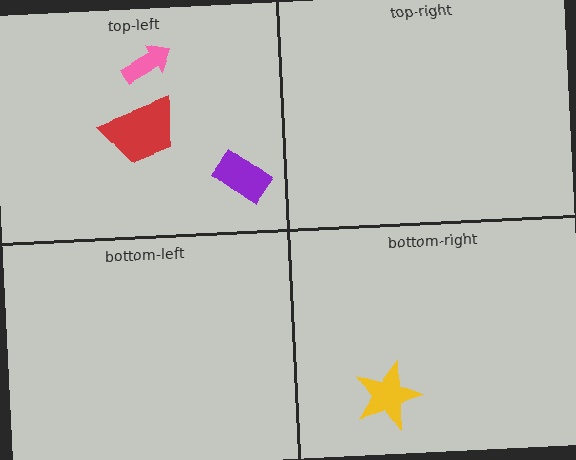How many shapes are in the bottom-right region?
1.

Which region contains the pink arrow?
The top-left region.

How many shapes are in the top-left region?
3.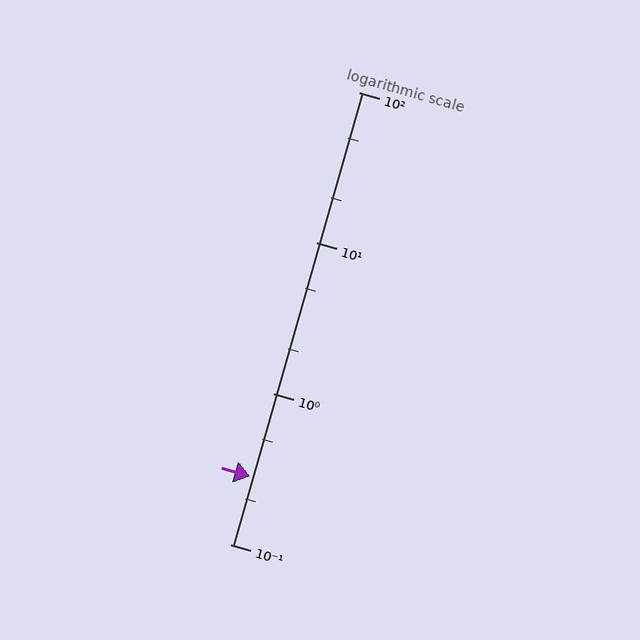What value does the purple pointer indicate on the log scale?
The pointer indicates approximately 0.28.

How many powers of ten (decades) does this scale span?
The scale spans 3 decades, from 0.1 to 100.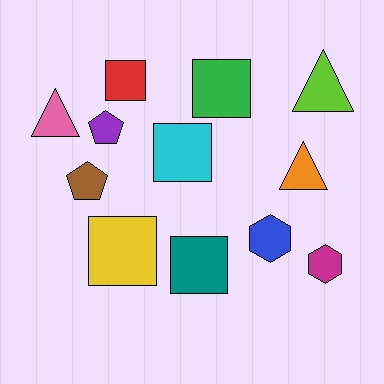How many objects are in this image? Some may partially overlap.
There are 12 objects.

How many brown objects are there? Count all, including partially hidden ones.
There is 1 brown object.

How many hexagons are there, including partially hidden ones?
There are 2 hexagons.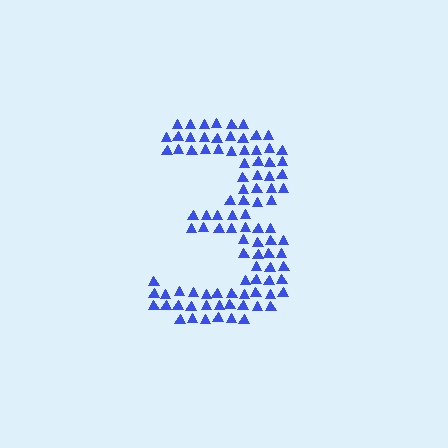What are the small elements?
The small elements are triangles.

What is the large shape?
The large shape is the digit 3.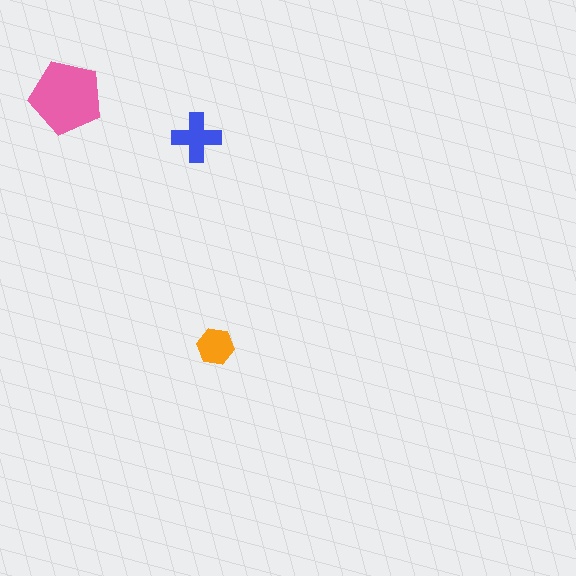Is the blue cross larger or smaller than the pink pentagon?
Smaller.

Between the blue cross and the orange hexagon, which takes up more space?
The blue cross.